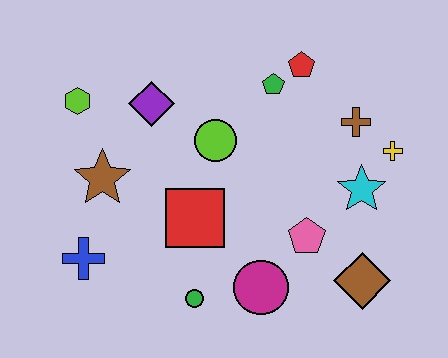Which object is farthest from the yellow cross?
The blue cross is farthest from the yellow cross.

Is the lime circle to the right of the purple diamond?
Yes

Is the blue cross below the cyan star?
Yes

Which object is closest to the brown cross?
The yellow cross is closest to the brown cross.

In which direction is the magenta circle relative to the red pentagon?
The magenta circle is below the red pentagon.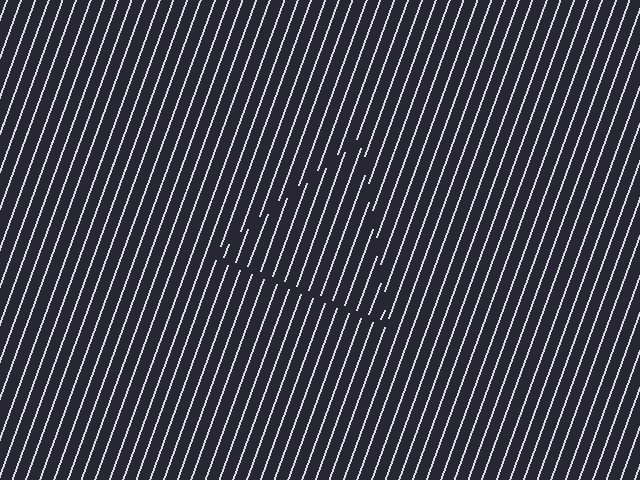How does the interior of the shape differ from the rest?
The interior of the shape contains the same grating, shifted by half a period — the contour is defined by the phase discontinuity where line-ends from the inner and outer gratings abut.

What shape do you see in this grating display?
An illusory triangle. The interior of the shape contains the same grating, shifted by half a period — the contour is defined by the phase discontinuity where line-ends from the inner and outer gratings abut.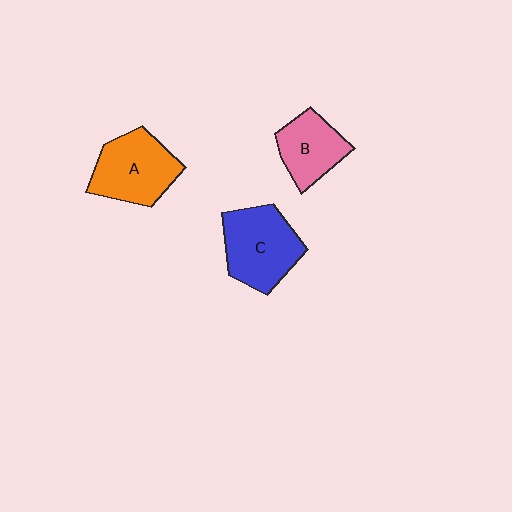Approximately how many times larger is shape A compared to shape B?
Approximately 1.3 times.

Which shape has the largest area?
Shape C (blue).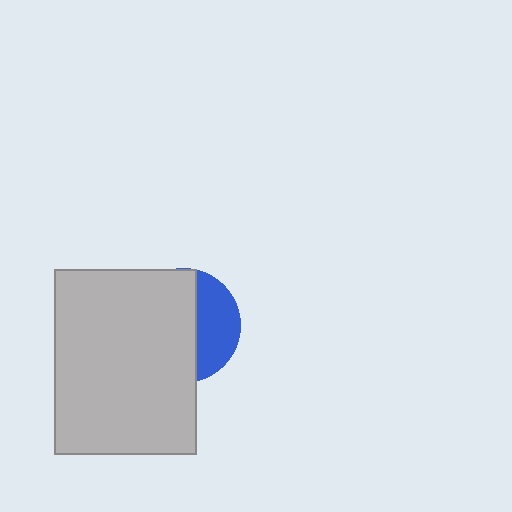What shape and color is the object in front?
The object in front is a light gray rectangle.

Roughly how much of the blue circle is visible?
A small part of it is visible (roughly 35%).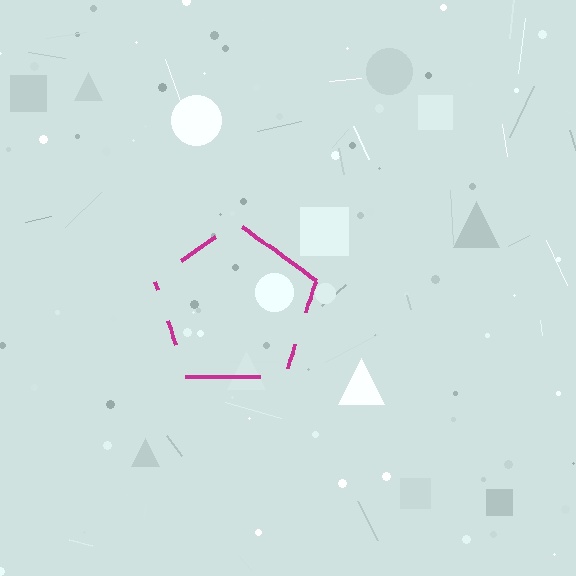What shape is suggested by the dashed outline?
The dashed outline suggests a pentagon.